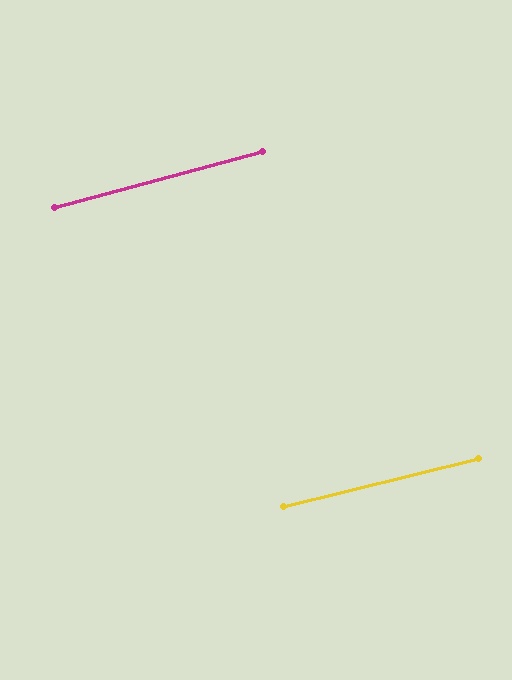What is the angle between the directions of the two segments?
Approximately 1 degree.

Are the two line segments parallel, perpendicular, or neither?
Parallel — their directions differ by only 1.4°.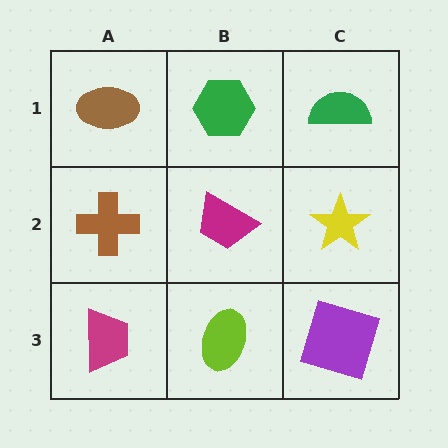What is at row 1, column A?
A brown ellipse.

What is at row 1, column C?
A green semicircle.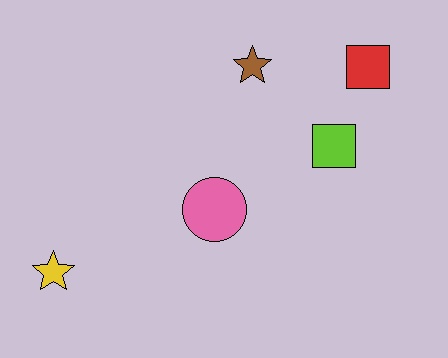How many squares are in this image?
There are 2 squares.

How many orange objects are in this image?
There are no orange objects.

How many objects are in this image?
There are 5 objects.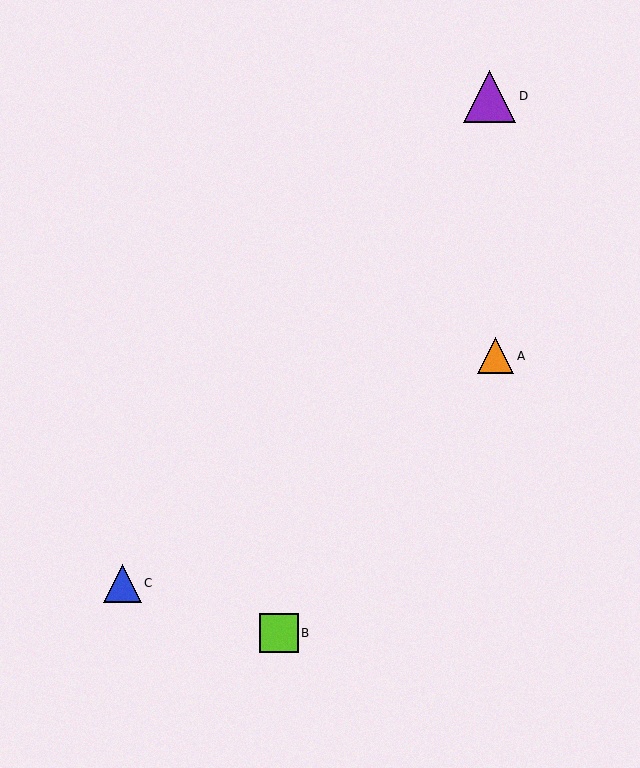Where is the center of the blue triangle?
The center of the blue triangle is at (122, 583).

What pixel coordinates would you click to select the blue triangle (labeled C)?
Click at (122, 583) to select the blue triangle C.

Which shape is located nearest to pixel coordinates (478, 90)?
The purple triangle (labeled D) at (489, 96) is nearest to that location.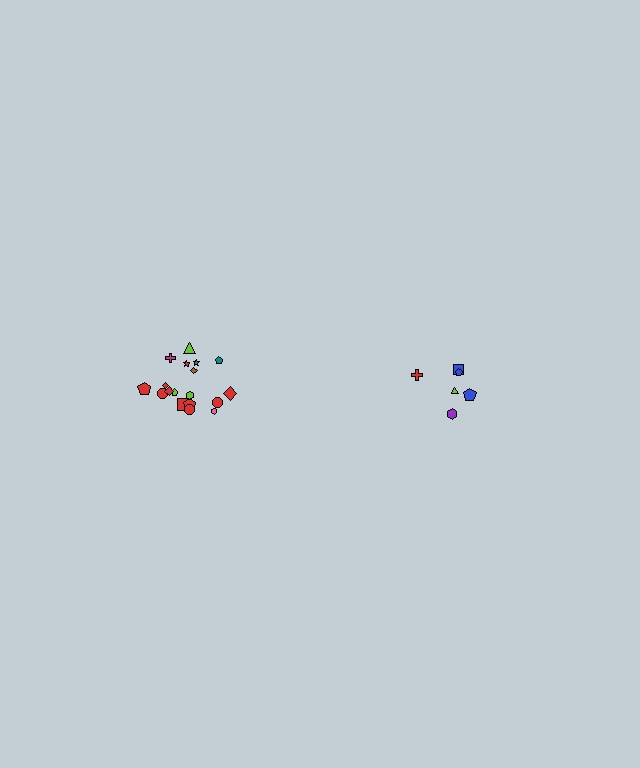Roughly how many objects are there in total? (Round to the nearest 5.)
Roughly 25 objects in total.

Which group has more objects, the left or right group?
The left group.